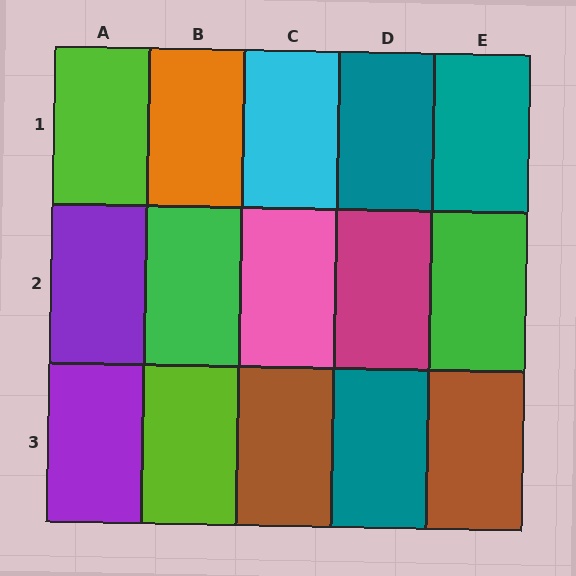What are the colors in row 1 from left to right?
Lime, orange, cyan, teal, teal.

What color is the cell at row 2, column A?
Purple.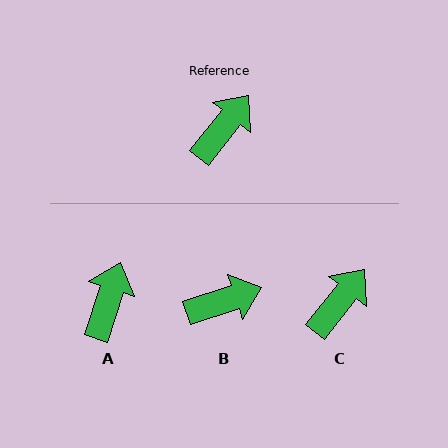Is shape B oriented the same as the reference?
No, it is off by about 33 degrees.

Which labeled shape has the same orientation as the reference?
C.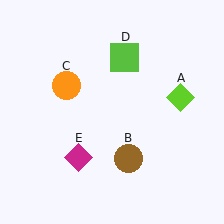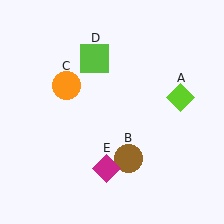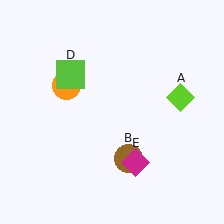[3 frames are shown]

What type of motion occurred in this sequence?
The lime square (object D), magenta diamond (object E) rotated counterclockwise around the center of the scene.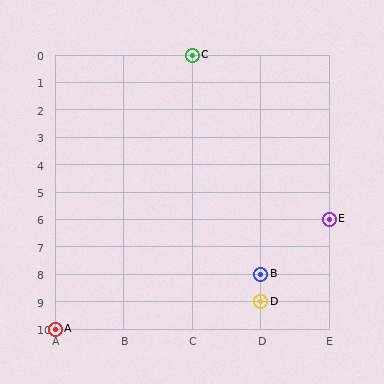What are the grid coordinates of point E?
Point E is at grid coordinates (E, 6).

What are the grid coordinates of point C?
Point C is at grid coordinates (C, 0).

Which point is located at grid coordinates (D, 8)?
Point B is at (D, 8).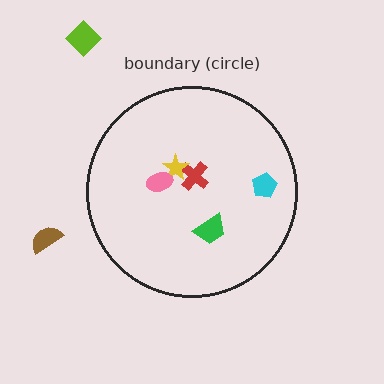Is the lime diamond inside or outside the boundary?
Outside.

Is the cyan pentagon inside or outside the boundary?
Inside.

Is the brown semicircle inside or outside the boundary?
Outside.